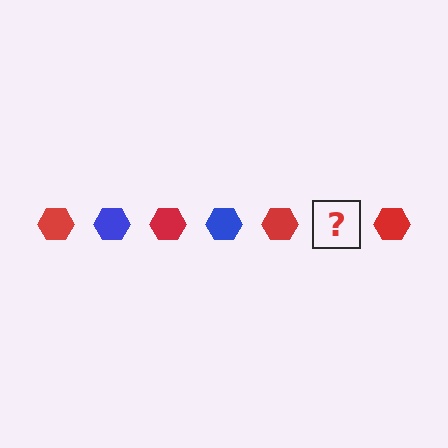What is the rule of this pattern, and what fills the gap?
The rule is that the pattern cycles through red, blue hexagons. The gap should be filled with a blue hexagon.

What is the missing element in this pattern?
The missing element is a blue hexagon.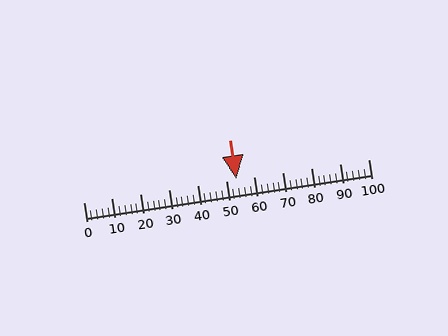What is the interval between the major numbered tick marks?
The major tick marks are spaced 10 units apart.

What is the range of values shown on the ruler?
The ruler shows values from 0 to 100.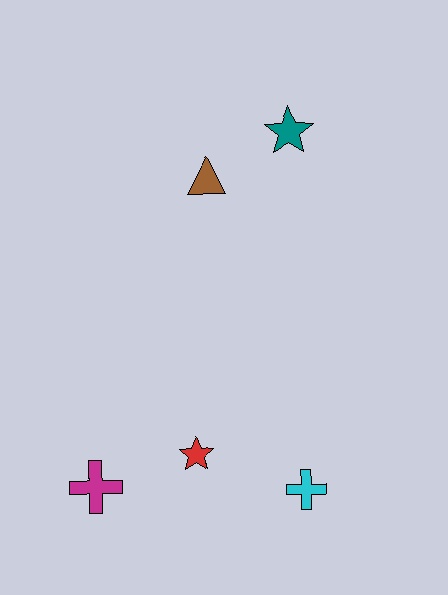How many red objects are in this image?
There is 1 red object.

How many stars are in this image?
There are 2 stars.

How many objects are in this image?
There are 5 objects.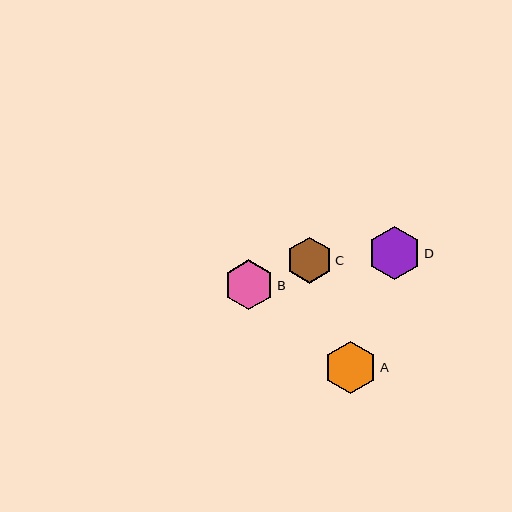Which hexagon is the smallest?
Hexagon C is the smallest with a size of approximately 46 pixels.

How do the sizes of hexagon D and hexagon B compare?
Hexagon D and hexagon B are approximately the same size.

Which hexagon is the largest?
Hexagon D is the largest with a size of approximately 53 pixels.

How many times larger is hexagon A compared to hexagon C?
Hexagon A is approximately 1.1 times the size of hexagon C.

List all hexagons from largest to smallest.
From largest to smallest: D, A, B, C.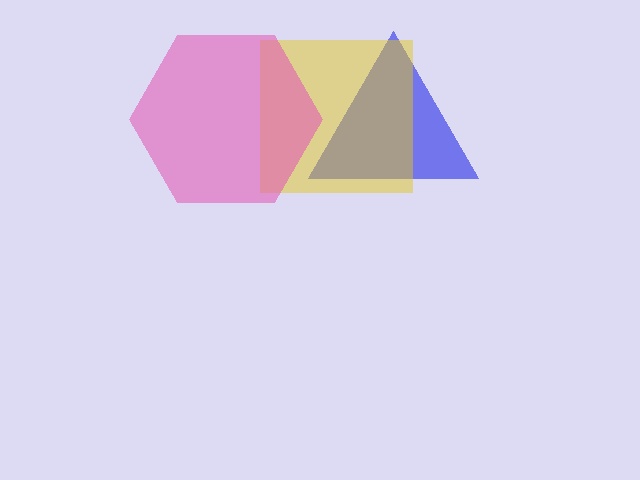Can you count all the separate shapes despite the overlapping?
Yes, there are 3 separate shapes.